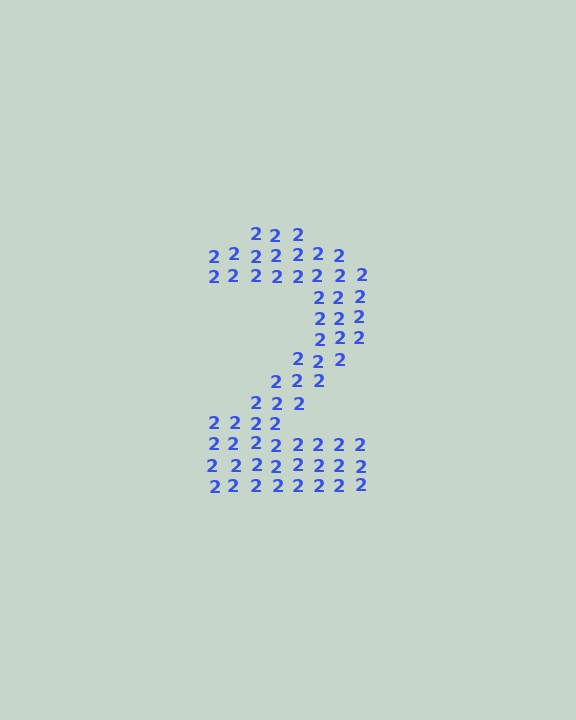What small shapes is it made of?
It is made of small digit 2's.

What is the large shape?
The large shape is the digit 2.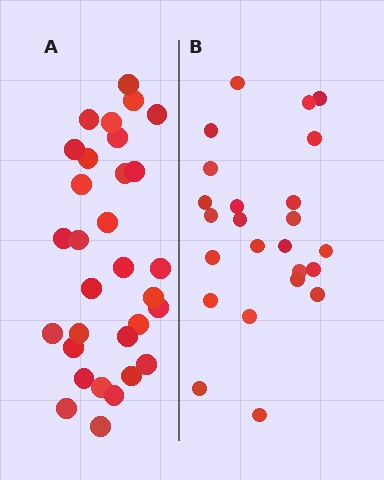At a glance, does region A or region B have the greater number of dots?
Region A (the left region) has more dots.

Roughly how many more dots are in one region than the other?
Region A has roughly 8 or so more dots than region B.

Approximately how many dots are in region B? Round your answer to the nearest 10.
About 20 dots. (The exact count is 24, which rounds to 20.)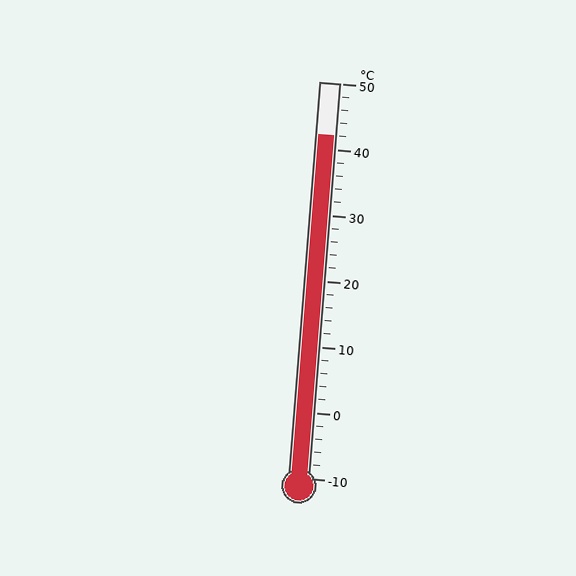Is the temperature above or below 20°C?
The temperature is above 20°C.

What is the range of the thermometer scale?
The thermometer scale ranges from -10°C to 50°C.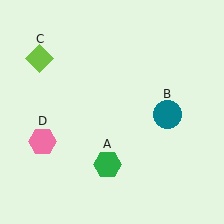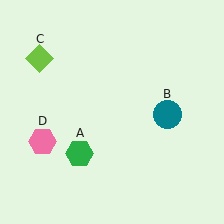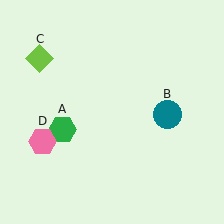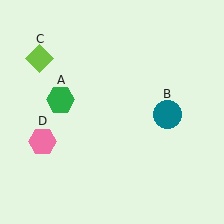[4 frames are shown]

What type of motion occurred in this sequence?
The green hexagon (object A) rotated clockwise around the center of the scene.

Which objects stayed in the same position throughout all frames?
Teal circle (object B) and lime diamond (object C) and pink hexagon (object D) remained stationary.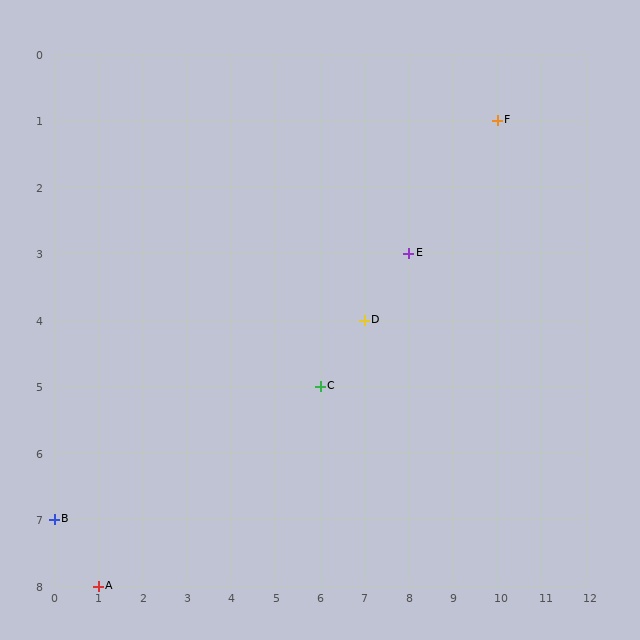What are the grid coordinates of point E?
Point E is at grid coordinates (8, 3).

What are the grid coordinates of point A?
Point A is at grid coordinates (1, 8).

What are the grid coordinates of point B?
Point B is at grid coordinates (0, 7).